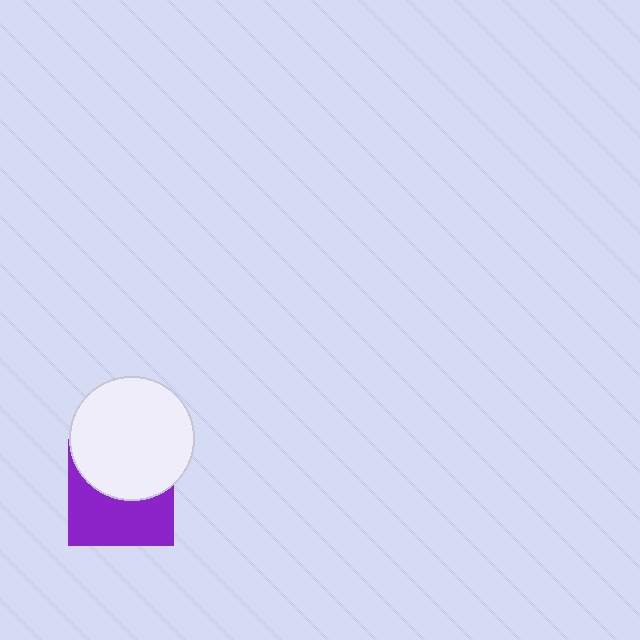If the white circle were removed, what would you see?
You would see the complete purple square.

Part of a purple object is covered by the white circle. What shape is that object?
It is a square.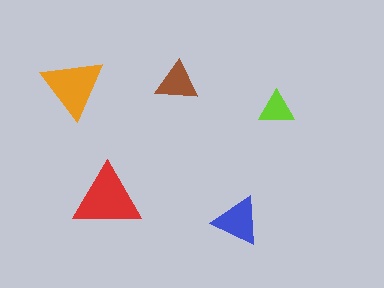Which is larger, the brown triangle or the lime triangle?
The brown one.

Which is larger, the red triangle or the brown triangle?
The red one.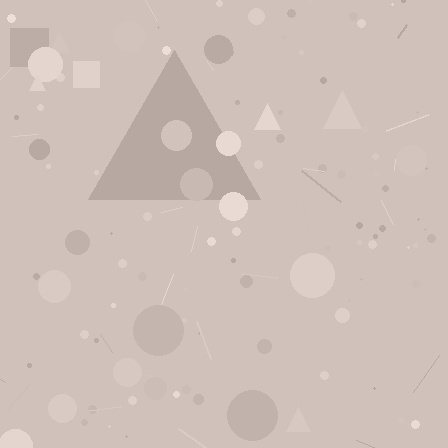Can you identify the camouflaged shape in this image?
The camouflaged shape is a triangle.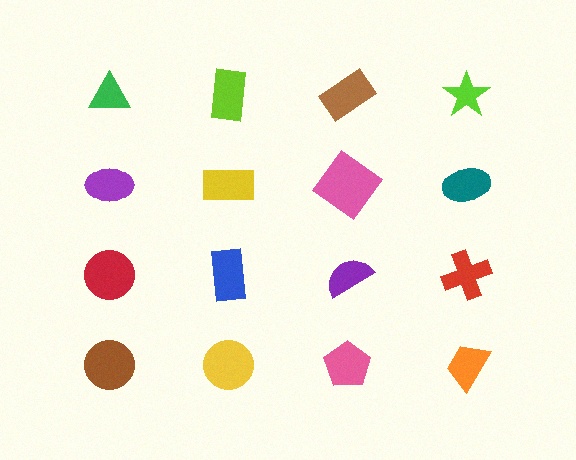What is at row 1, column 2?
A lime rectangle.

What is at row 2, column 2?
A yellow rectangle.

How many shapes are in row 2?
4 shapes.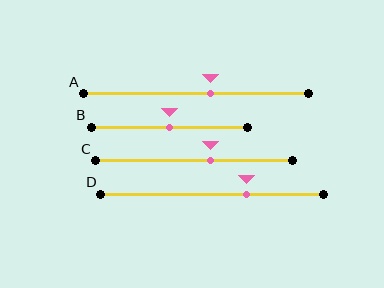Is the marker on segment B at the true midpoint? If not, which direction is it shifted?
Yes, the marker on segment B is at the true midpoint.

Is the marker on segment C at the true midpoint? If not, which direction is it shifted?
No, the marker on segment C is shifted to the right by about 8% of the segment length.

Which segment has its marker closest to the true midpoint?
Segment B has its marker closest to the true midpoint.